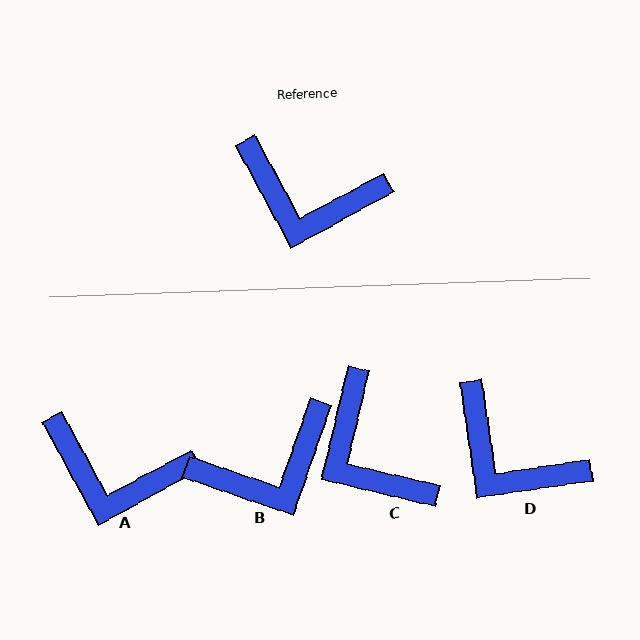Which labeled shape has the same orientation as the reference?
A.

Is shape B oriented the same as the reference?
No, it is off by about 42 degrees.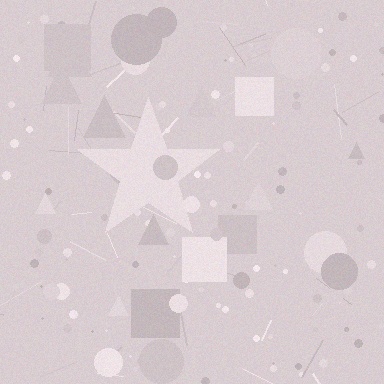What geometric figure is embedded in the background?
A star is embedded in the background.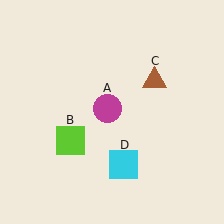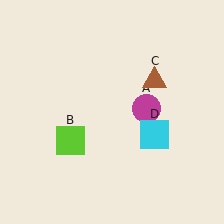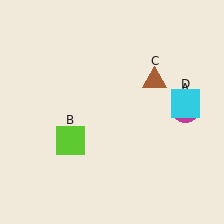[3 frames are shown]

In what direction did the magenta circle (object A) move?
The magenta circle (object A) moved right.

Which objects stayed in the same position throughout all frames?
Lime square (object B) and brown triangle (object C) remained stationary.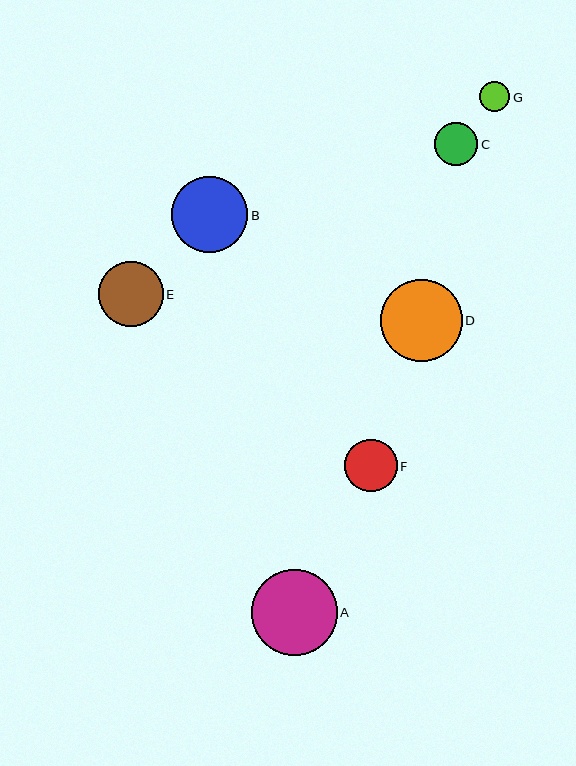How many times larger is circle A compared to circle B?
Circle A is approximately 1.1 times the size of circle B.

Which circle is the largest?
Circle A is the largest with a size of approximately 86 pixels.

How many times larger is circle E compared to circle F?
Circle E is approximately 1.2 times the size of circle F.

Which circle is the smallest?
Circle G is the smallest with a size of approximately 30 pixels.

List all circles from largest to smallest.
From largest to smallest: A, D, B, E, F, C, G.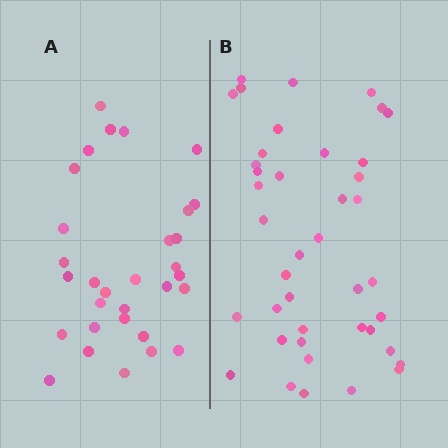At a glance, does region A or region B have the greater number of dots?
Region B (the right region) has more dots.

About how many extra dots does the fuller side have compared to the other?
Region B has roughly 10 or so more dots than region A.